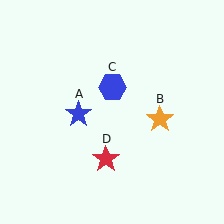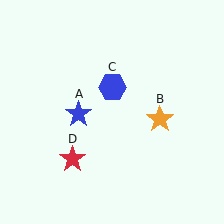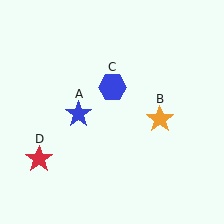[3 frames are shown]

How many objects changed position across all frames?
1 object changed position: red star (object D).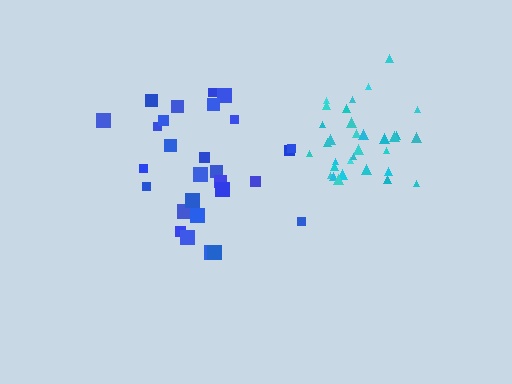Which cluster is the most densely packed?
Cyan.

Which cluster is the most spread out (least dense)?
Blue.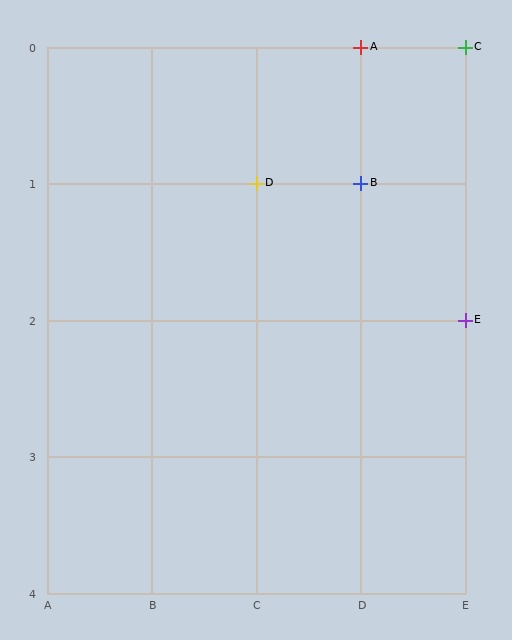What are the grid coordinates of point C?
Point C is at grid coordinates (E, 0).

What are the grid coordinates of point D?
Point D is at grid coordinates (C, 1).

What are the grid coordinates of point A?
Point A is at grid coordinates (D, 0).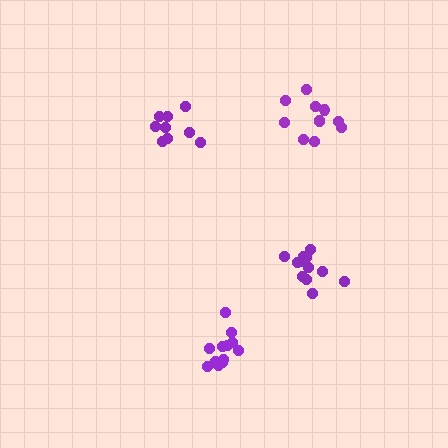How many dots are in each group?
Group 1: 12 dots, Group 2: 9 dots, Group 3: 12 dots, Group 4: 11 dots (44 total).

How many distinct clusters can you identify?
There are 4 distinct clusters.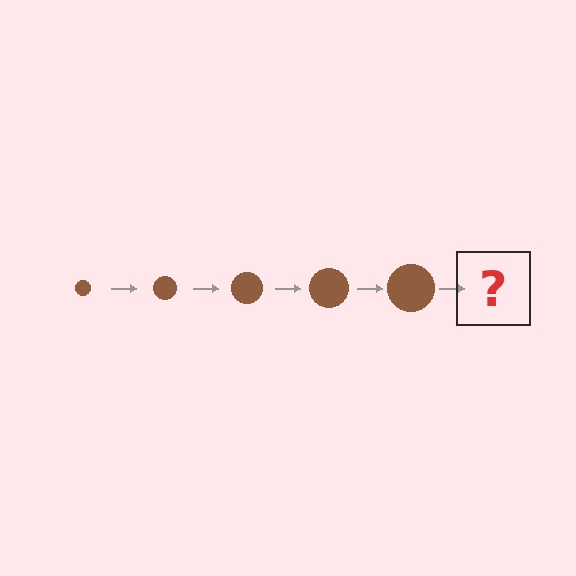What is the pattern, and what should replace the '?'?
The pattern is that the circle gets progressively larger each step. The '?' should be a brown circle, larger than the previous one.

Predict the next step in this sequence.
The next step is a brown circle, larger than the previous one.